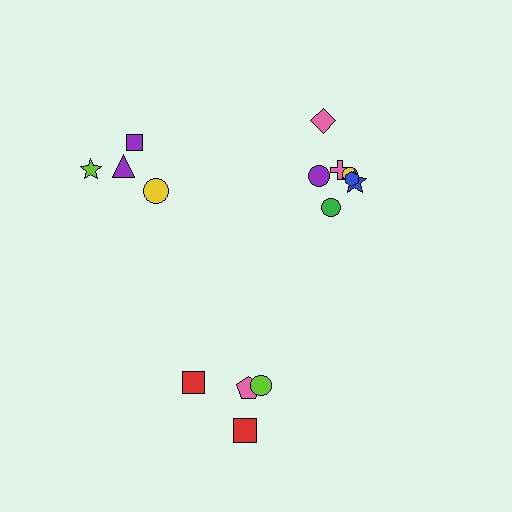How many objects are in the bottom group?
There are 4 objects.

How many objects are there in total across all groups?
There are 15 objects.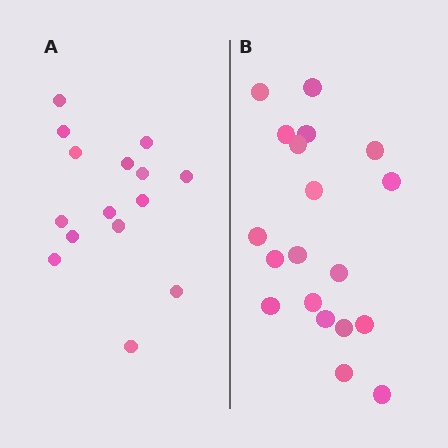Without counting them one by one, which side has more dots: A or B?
Region B (the right region) has more dots.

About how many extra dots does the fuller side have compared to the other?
Region B has about 4 more dots than region A.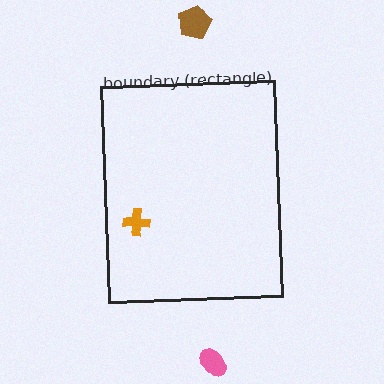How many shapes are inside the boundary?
1 inside, 2 outside.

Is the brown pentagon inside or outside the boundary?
Outside.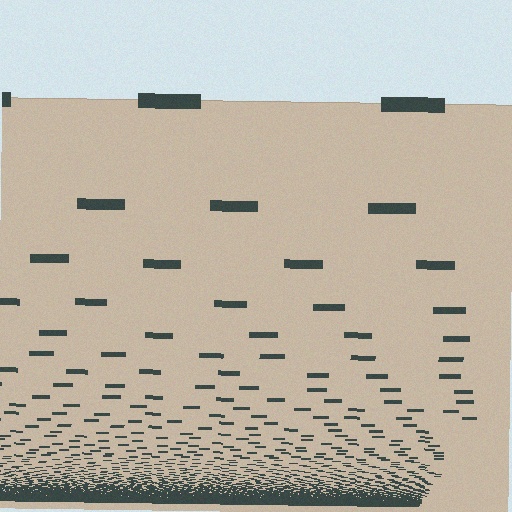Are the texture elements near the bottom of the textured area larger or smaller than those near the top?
Smaller. The gradient is inverted — elements near the bottom are smaller and denser.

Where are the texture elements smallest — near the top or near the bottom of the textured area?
Near the bottom.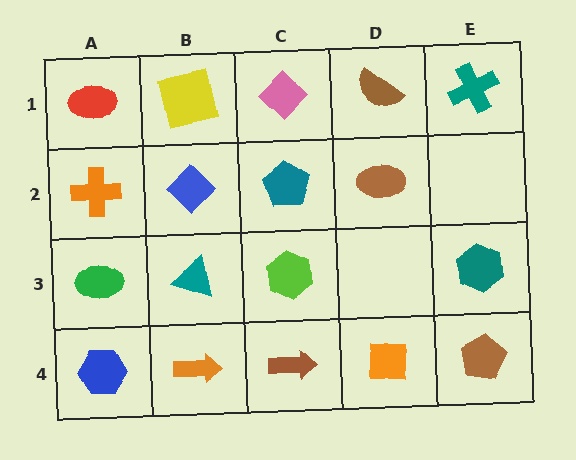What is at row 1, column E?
A teal cross.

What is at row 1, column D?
A brown semicircle.